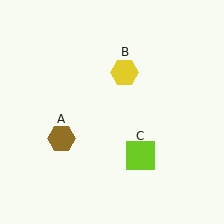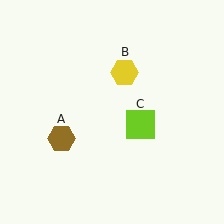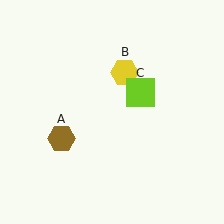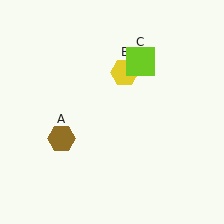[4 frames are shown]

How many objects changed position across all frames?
1 object changed position: lime square (object C).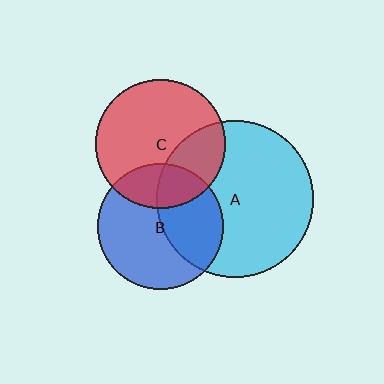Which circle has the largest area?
Circle A (cyan).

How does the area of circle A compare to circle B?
Approximately 1.6 times.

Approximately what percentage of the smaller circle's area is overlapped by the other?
Approximately 30%.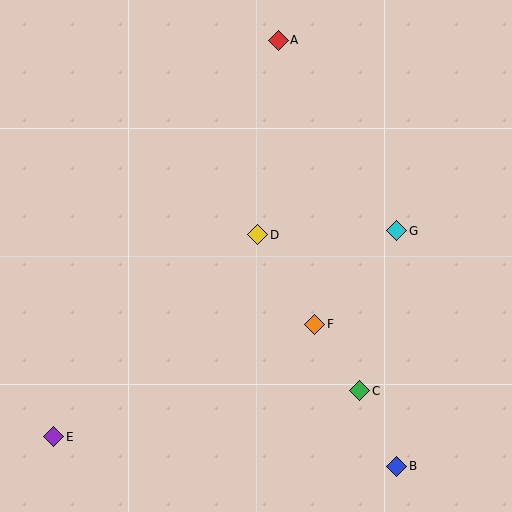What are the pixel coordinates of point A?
Point A is at (278, 40).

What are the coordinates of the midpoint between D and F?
The midpoint between D and F is at (286, 280).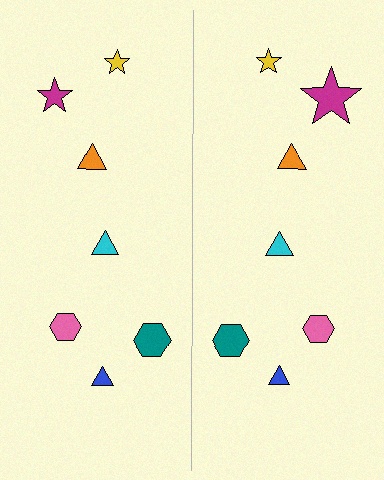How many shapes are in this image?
There are 14 shapes in this image.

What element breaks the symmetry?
The magenta star on the right side has a different size than its mirror counterpart.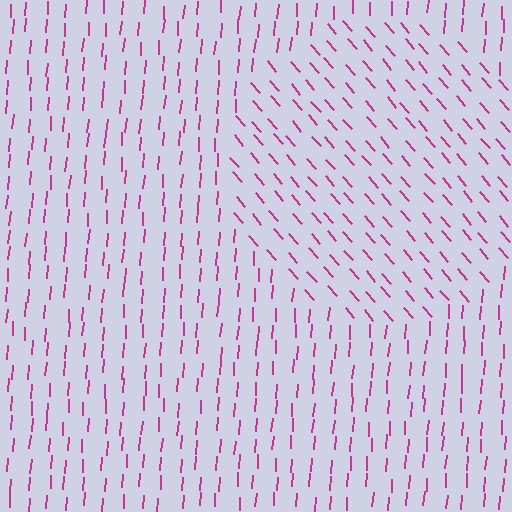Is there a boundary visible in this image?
Yes, there is a texture boundary formed by a change in line orientation.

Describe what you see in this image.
The image is filled with small magenta line segments. A circle region in the image has lines oriented differently from the surrounding lines, creating a visible texture boundary.